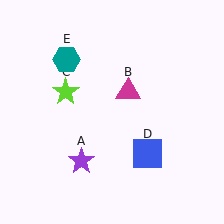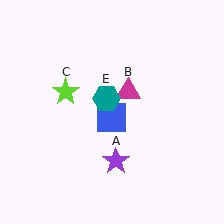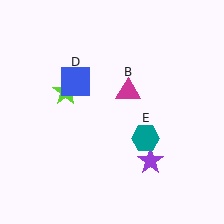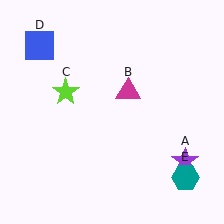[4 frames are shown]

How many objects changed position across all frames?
3 objects changed position: purple star (object A), blue square (object D), teal hexagon (object E).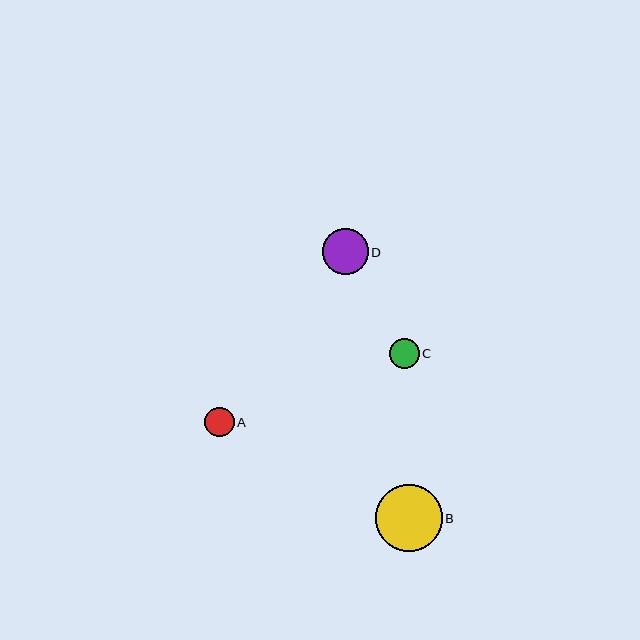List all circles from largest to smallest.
From largest to smallest: B, D, C, A.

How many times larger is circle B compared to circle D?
Circle B is approximately 1.5 times the size of circle D.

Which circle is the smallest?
Circle A is the smallest with a size of approximately 30 pixels.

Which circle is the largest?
Circle B is the largest with a size of approximately 67 pixels.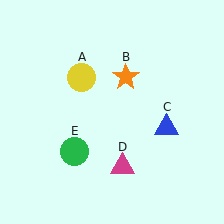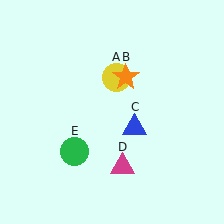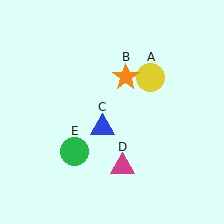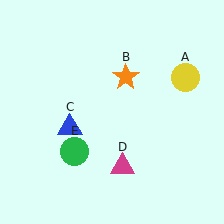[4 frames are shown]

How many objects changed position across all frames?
2 objects changed position: yellow circle (object A), blue triangle (object C).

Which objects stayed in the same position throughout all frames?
Orange star (object B) and magenta triangle (object D) and green circle (object E) remained stationary.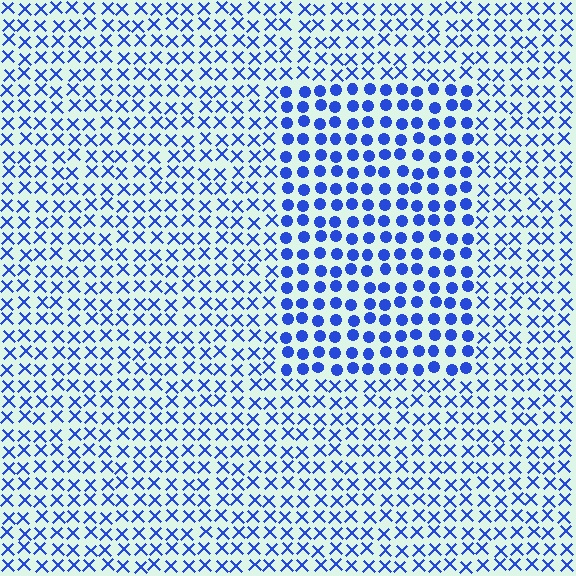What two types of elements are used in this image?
The image uses circles inside the rectangle region and X marks outside it.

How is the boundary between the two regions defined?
The boundary is defined by a change in element shape: circles inside vs. X marks outside. All elements share the same color and spacing.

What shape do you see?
I see a rectangle.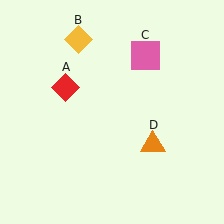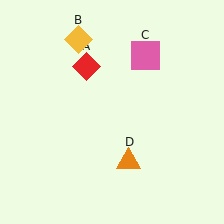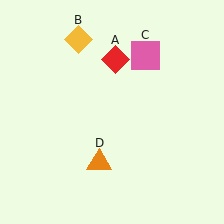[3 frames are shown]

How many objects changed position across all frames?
2 objects changed position: red diamond (object A), orange triangle (object D).